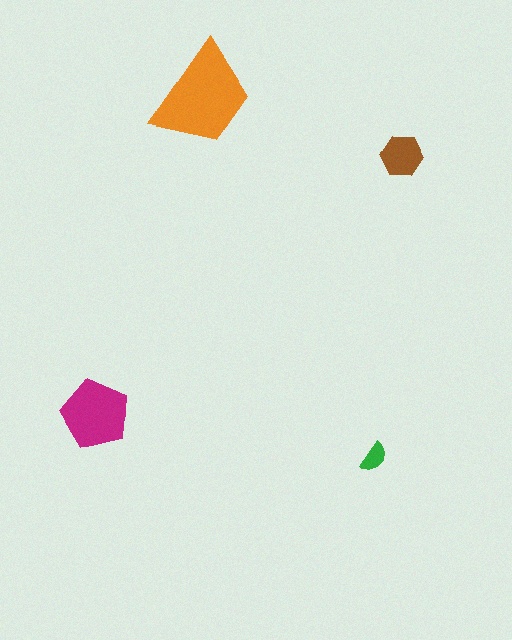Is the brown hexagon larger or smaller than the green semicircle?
Larger.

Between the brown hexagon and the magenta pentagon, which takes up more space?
The magenta pentagon.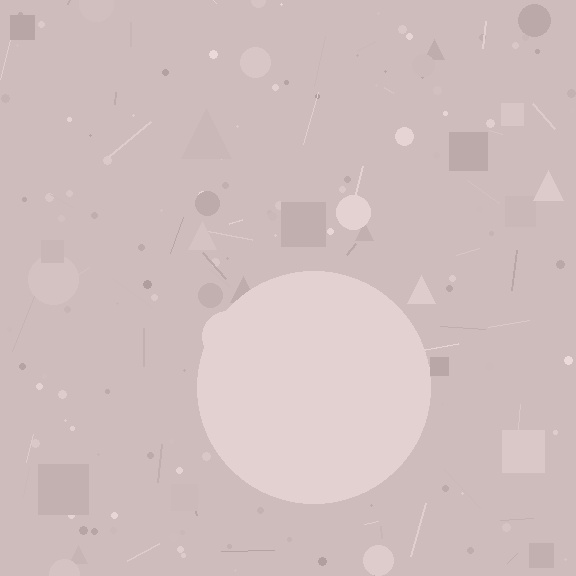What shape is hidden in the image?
A circle is hidden in the image.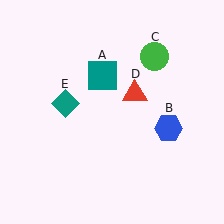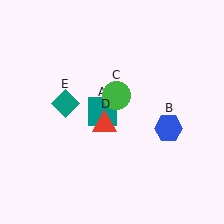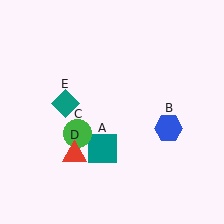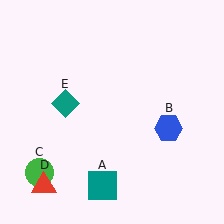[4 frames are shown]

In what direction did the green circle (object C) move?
The green circle (object C) moved down and to the left.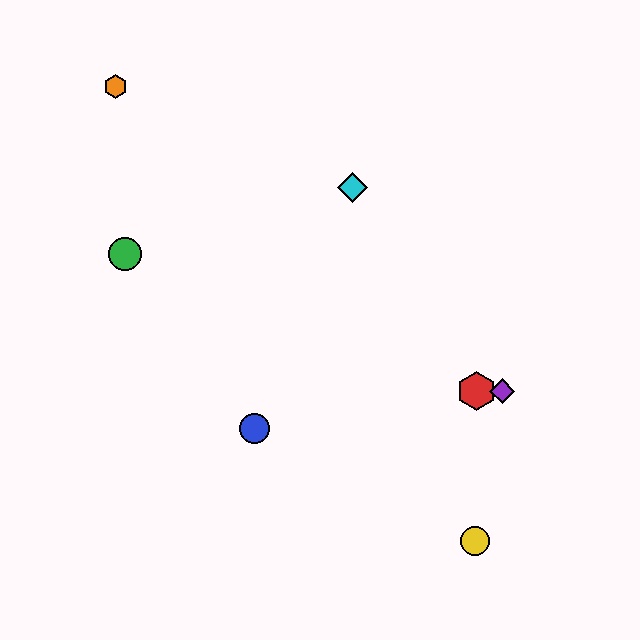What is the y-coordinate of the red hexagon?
The red hexagon is at y≈391.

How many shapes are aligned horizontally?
2 shapes (the red hexagon, the purple diamond) are aligned horizontally.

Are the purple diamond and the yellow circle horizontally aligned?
No, the purple diamond is at y≈391 and the yellow circle is at y≈541.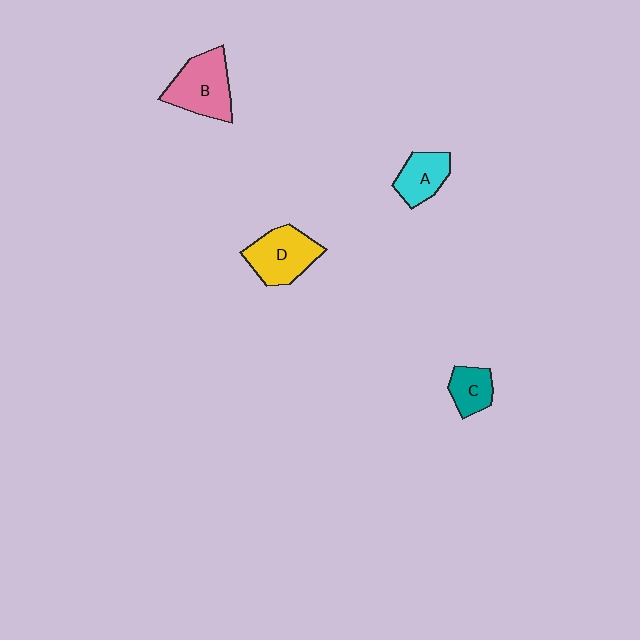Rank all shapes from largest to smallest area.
From largest to smallest: B (pink), D (yellow), A (cyan), C (teal).